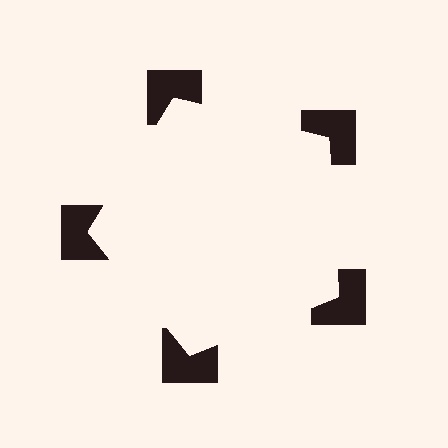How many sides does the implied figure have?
5 sides.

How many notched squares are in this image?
There are 5 — one at each vertex of the illusory pentagon.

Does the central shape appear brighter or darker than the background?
It typically appears slightly brighter than the background, even though no actual brightness change is drawn.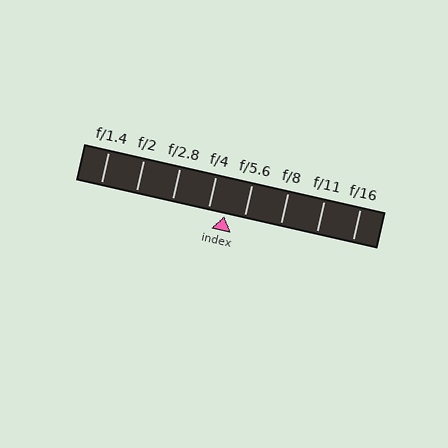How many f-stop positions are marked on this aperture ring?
There are 8 f-stop positions marked.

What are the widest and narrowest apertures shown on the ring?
The widest aperture shown is f/1.4 and the narrowest is f/16.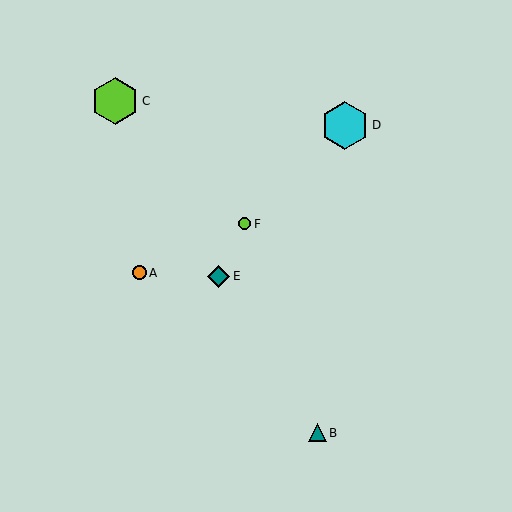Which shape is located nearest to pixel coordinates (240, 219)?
The lime circle (labeled F) at (245, 224) is nearest to that location.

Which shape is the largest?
The cyan hexagon (labeled D) is the largest.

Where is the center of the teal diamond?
The center of the teal diamond is at (219, 276).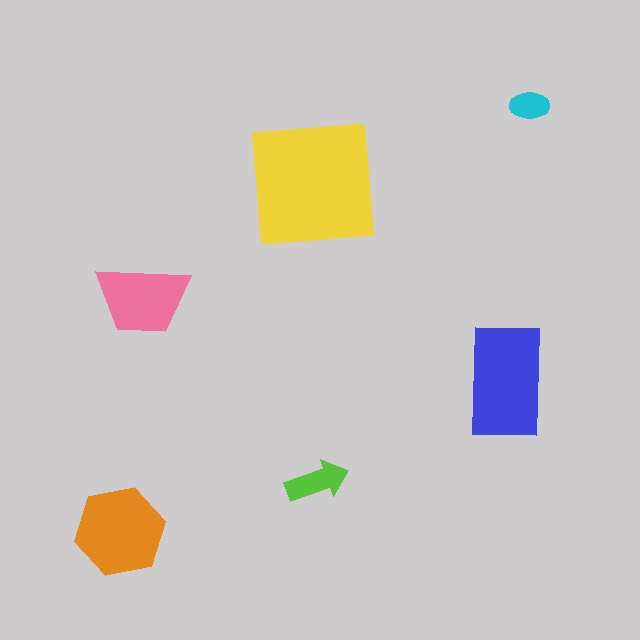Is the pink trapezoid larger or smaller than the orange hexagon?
Smaller.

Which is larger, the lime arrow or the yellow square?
The yellow square.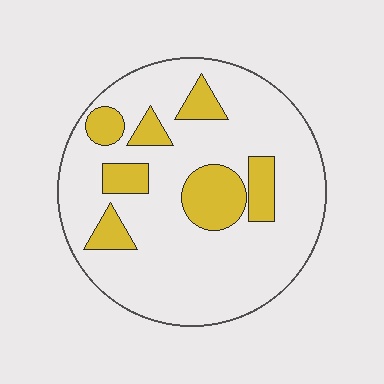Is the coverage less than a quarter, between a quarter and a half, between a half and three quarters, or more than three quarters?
Less than a quarter.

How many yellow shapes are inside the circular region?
7.